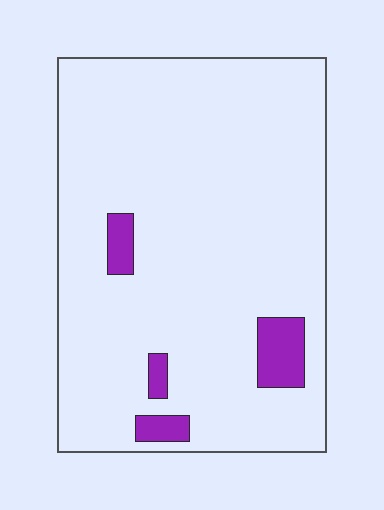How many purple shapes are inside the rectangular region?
4.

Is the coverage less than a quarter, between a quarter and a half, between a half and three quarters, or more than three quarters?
Less than a quarter.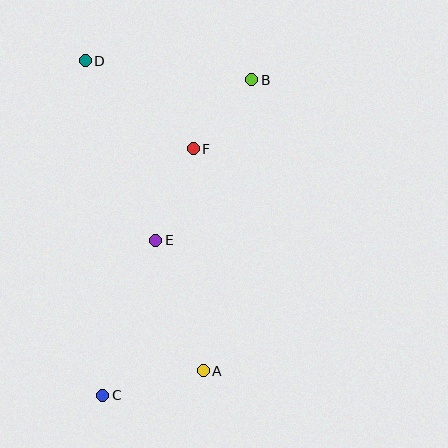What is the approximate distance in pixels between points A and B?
The distance between A and B is approximately 295 pixels.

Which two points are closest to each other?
Points B and F are closest to each other.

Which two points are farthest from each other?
Points B and C are farthest from each other.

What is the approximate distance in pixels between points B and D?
The distance between B and D is approximately 168 pixels.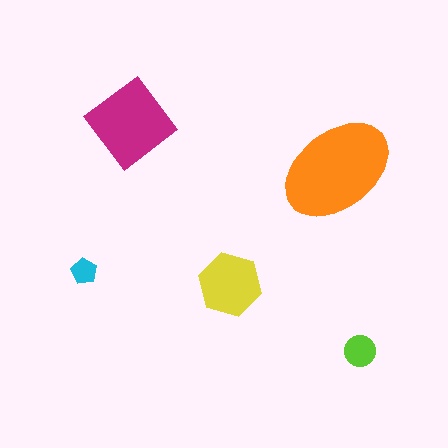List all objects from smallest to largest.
The cyan pentagon, the lime circle, the yellow hexagon, the magenta diamond, the orange ellipse.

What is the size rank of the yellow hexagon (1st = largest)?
3rd.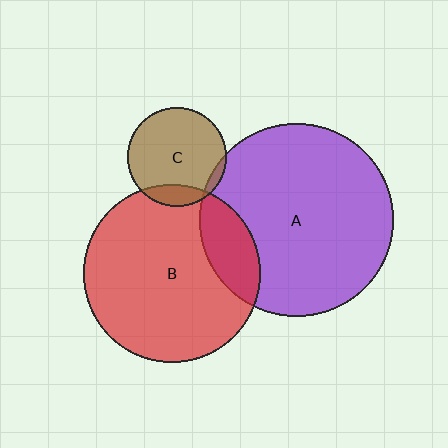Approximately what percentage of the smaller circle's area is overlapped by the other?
Approximately 5%.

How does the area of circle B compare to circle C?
Approximately 3.2 times.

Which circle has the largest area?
Circle A (purple).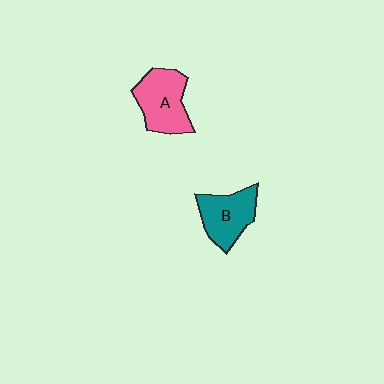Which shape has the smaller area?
Shape B (teal).